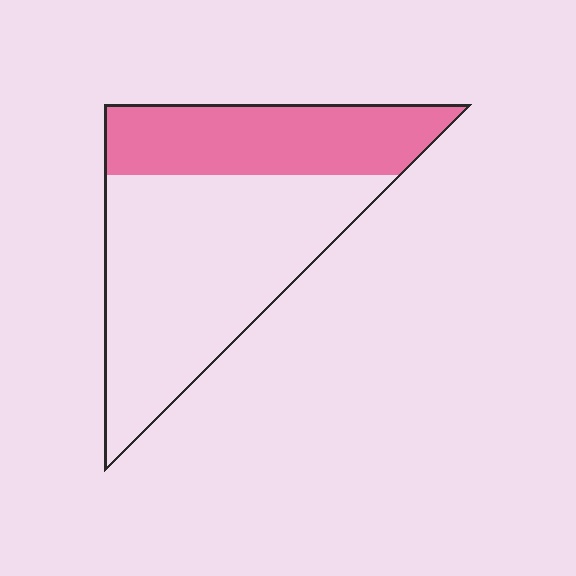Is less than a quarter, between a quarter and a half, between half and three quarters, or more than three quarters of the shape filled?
Between a quarter and a half.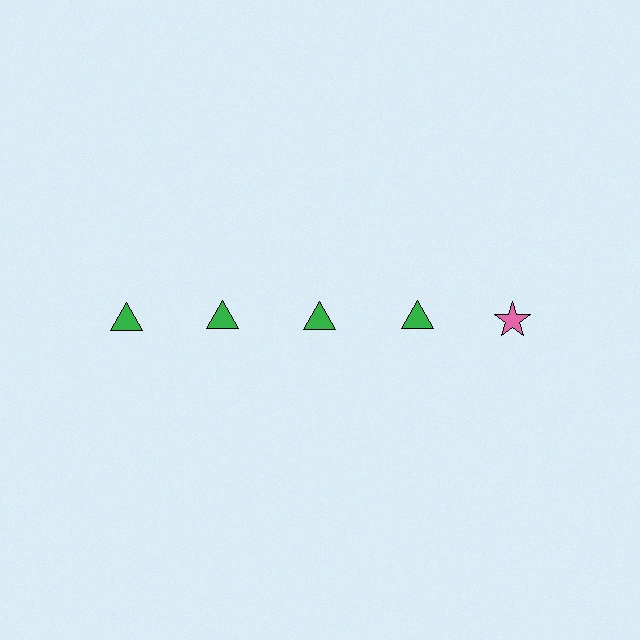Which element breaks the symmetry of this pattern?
The pink star in the top row, rightmost column breaks the symmetry. All other shapes are green triangles.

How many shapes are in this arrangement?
There are 5 shapes arranged in a grid pattern.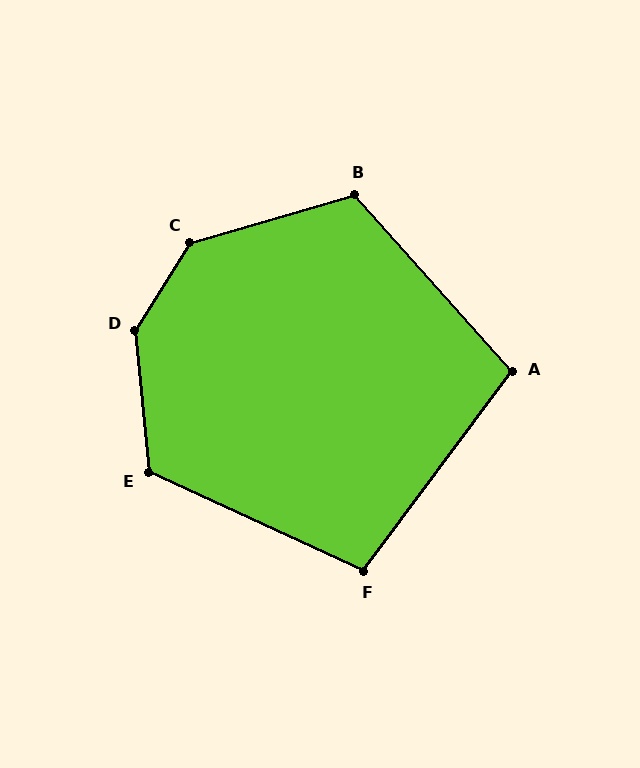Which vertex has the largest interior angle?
D, at approximately 143 degrees.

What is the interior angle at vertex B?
Approximately 116 degrees (obtuse).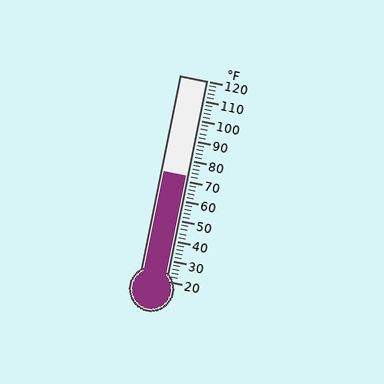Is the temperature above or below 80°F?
The temperature is below 80°F.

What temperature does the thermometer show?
The thermometer shows approximately 72°F.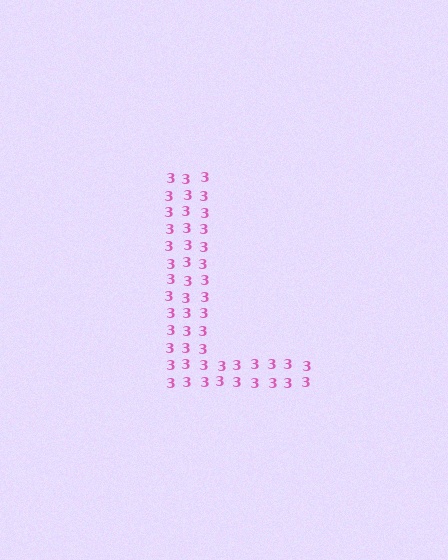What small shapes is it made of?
It is made of small digit 3's.